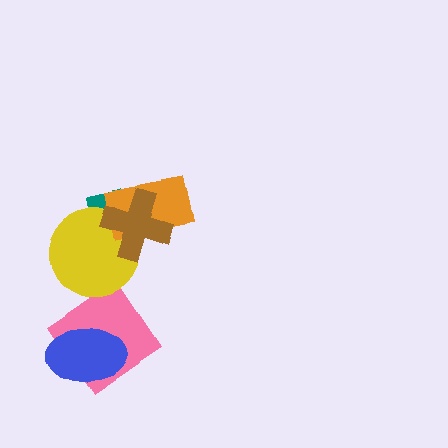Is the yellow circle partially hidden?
Yes, it is partially covered by another shape.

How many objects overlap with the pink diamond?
1 object overlaps with the pink diamond.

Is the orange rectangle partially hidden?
Yes, it is partially covered by another shape.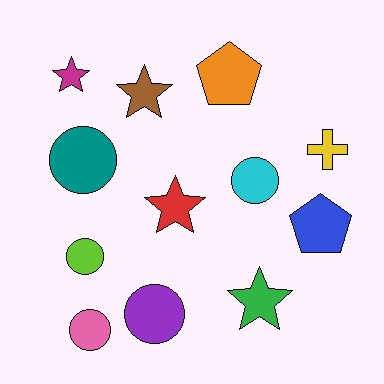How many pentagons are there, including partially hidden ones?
There are 2 pentagons.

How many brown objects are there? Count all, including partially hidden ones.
There is 1 brown object.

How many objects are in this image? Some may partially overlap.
There are 12 objects.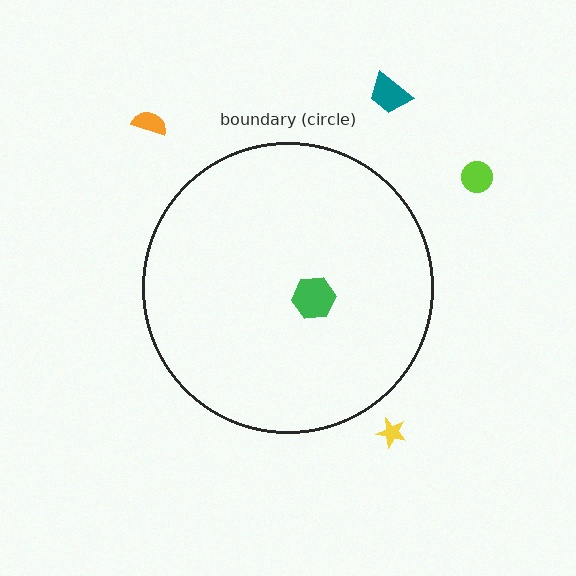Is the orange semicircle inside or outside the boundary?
Outside.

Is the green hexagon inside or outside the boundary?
Inside.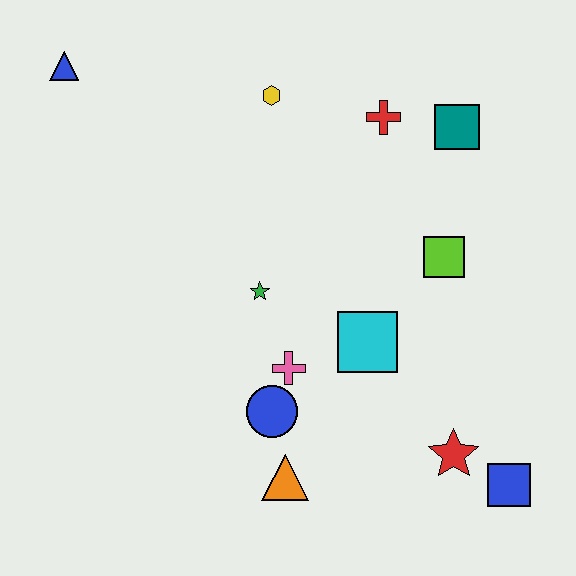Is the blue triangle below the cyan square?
No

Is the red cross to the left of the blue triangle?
No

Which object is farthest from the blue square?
The blue triangle is farthest from the blue square.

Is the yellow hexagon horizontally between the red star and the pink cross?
No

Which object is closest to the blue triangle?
The yellow hexagon is closest to the blue triangle.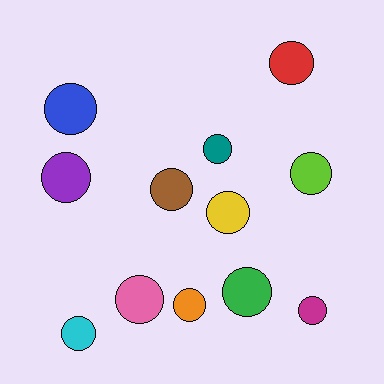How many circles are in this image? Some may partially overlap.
There are 12 circles.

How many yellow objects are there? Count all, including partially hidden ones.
There is 1 yellow object.